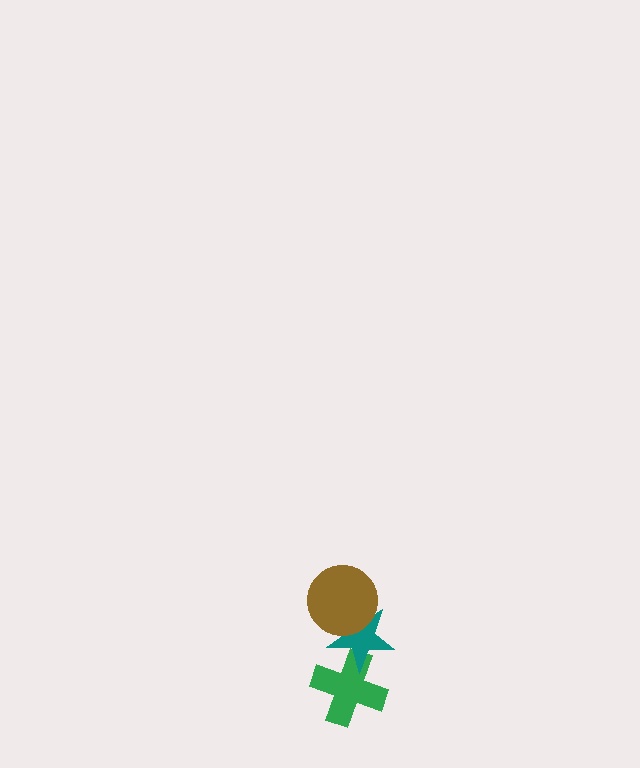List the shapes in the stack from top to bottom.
From top to bottom: the brown circle, the teal star, the green cross.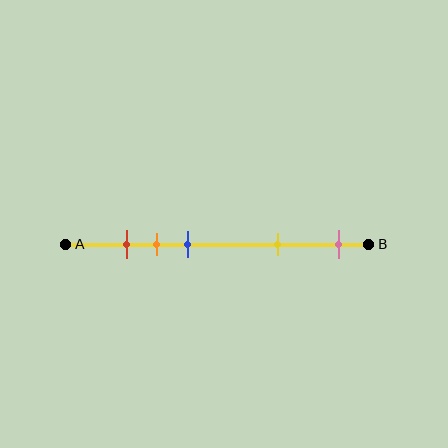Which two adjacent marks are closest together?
The red and orange marks are the closest adjacent pair.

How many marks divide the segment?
There are 5 marks dividing the segment.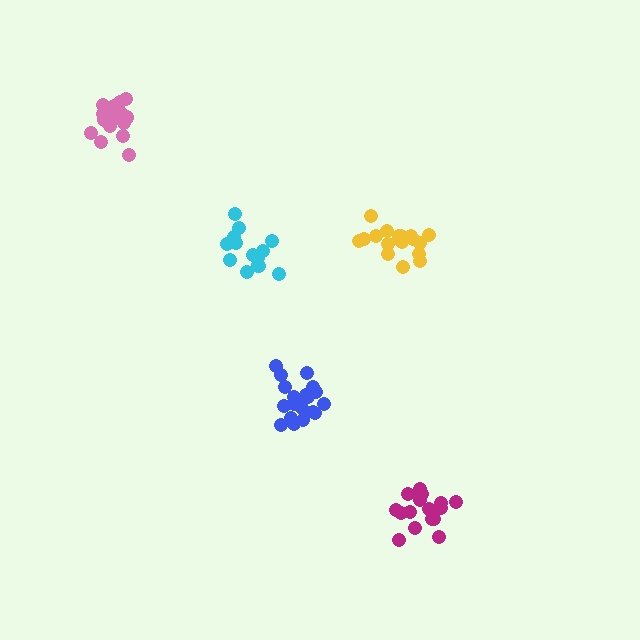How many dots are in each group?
Group 1: 20 dots, Group 2: 17 dots, Group 3: 15 dots, Group 4: 20 dots, Group 5: 16 dots (88 total).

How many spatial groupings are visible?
There are 5 spatial groupings.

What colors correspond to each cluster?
The clusters are colored: yellow, pink, cyan, blue, magenta.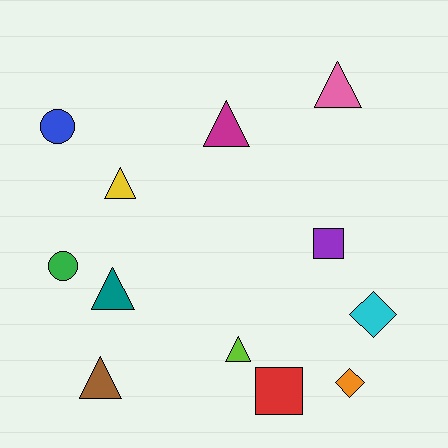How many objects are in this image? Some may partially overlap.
There are 12 objects.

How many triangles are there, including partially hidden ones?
There are 6 triangles.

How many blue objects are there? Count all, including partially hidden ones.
There is 1 blue object.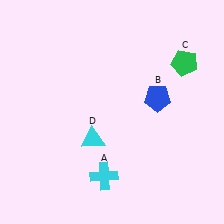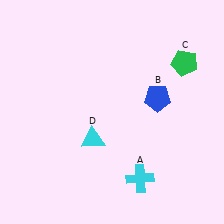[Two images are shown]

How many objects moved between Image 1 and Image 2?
1 object moved between the two images.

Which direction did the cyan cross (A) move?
The cyan cross (A) moved right.